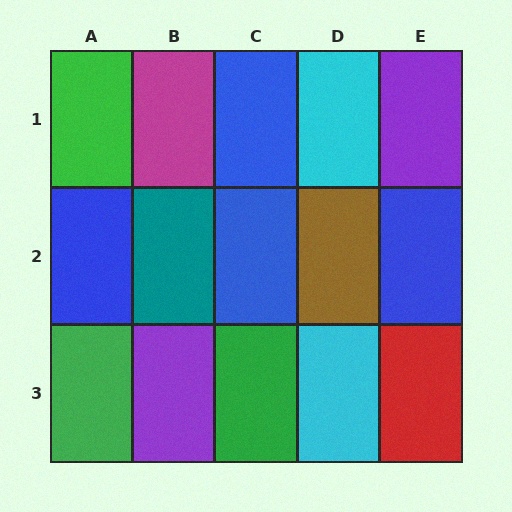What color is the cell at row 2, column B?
Teal.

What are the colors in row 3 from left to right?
Green, purple, green, cyan, red.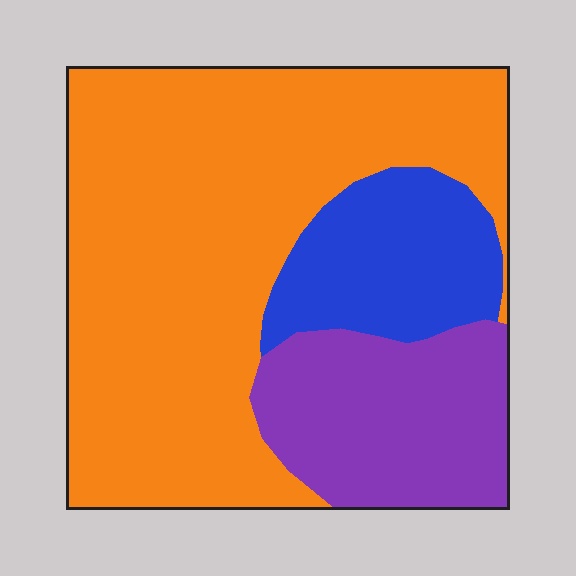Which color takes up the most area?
Orange, at roughly 65%.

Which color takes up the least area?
Blue, at roughly 15%.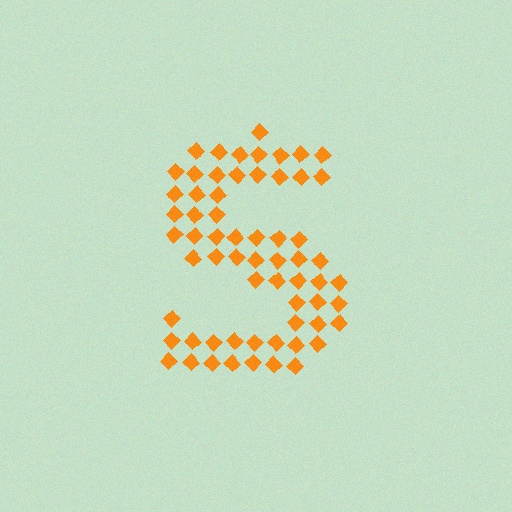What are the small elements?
The small elements are diamonds.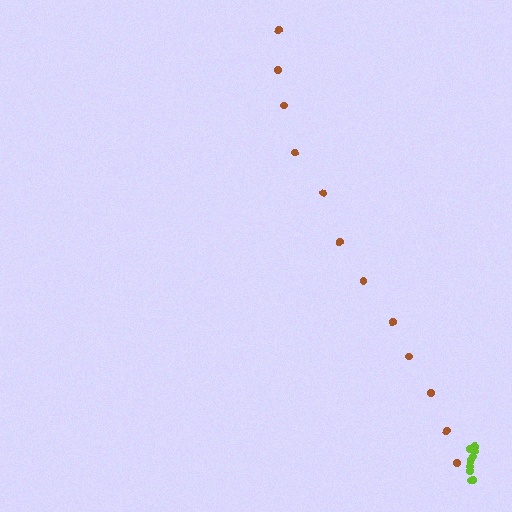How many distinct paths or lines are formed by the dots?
There are 2 distinct paths.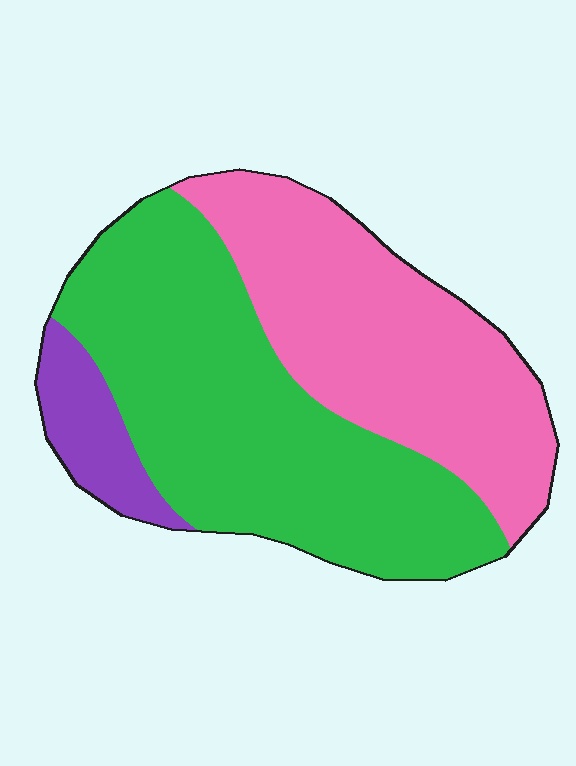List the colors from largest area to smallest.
From largest to smallest: green, pink, purple.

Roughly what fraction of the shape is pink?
Pink takes up about two fifths (2/5) of the shape.